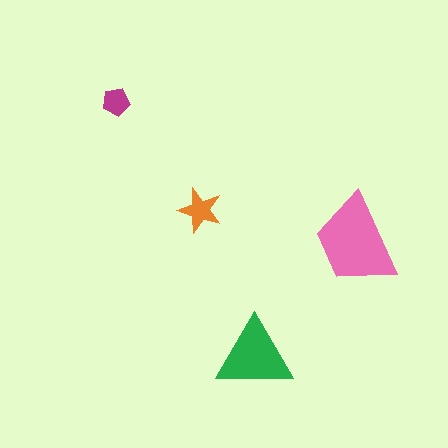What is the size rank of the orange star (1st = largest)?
3rd.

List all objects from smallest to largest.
The magenta pentagon, the orange star, the green triangle, the pink trapezoid.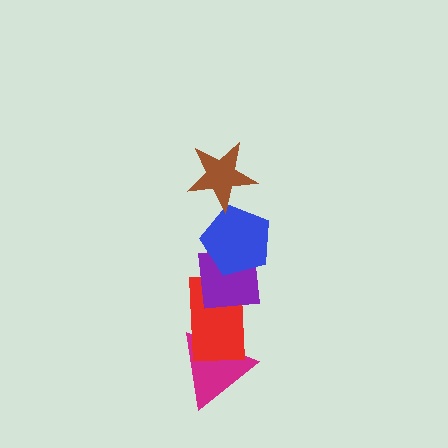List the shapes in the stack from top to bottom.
From top to bottom: the brown star, the blue pentagon, the purple square, the red rectangle, the magenta triangle.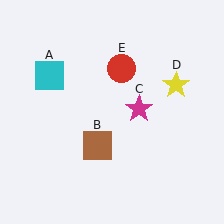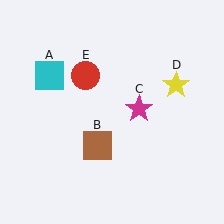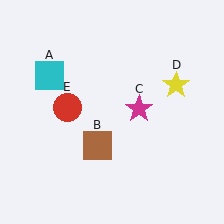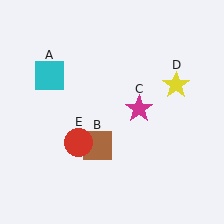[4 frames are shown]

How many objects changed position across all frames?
1 object changed position: red circle (object E).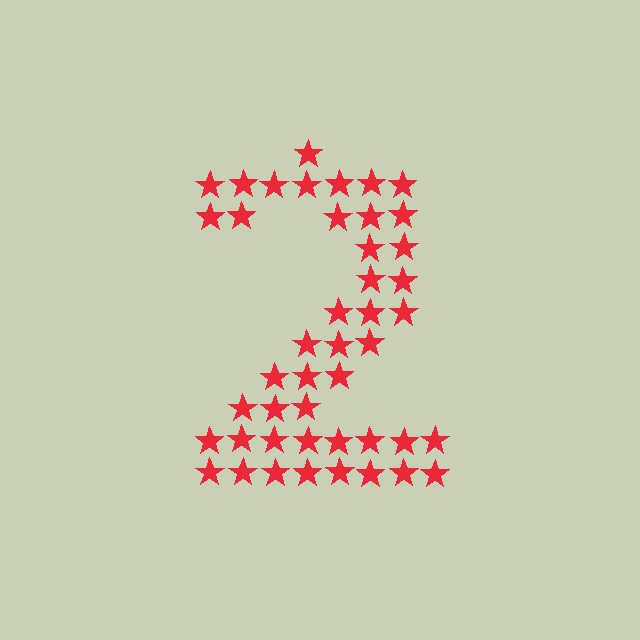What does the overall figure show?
The overall figure shows the digit 2.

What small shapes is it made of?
It is made of small stars.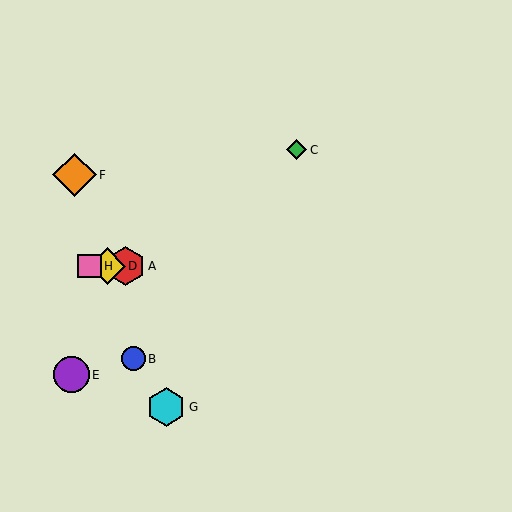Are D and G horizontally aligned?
No, D is at y≈266 and G is at y≈407.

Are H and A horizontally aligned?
Yes, both are at y≈266.